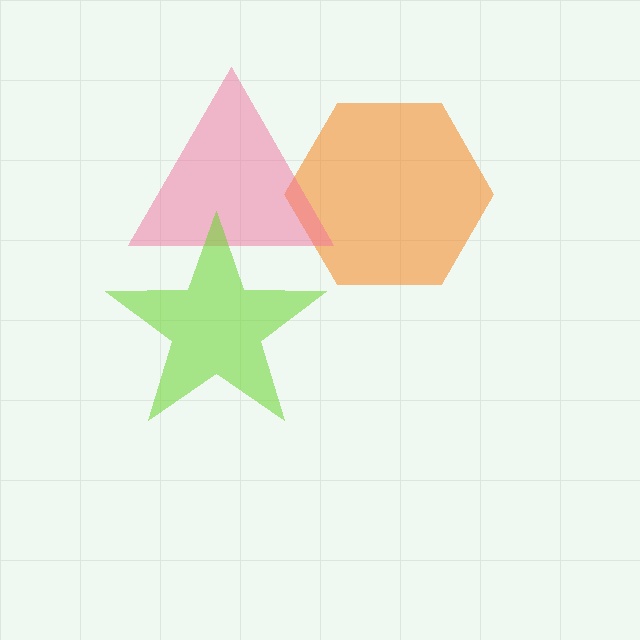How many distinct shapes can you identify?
There are 3 distinct shapes: an orange hexagon, a pink triangle, a lime star.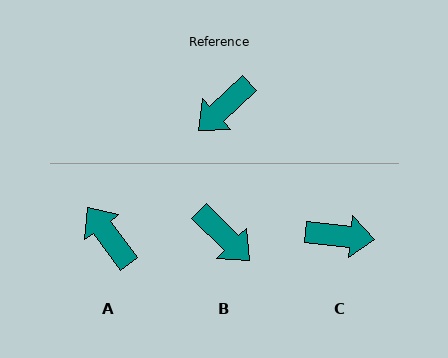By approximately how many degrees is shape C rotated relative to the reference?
Approximately 132 degrees counter-clockwise.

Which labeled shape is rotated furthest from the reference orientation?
C, about 132 degrees away.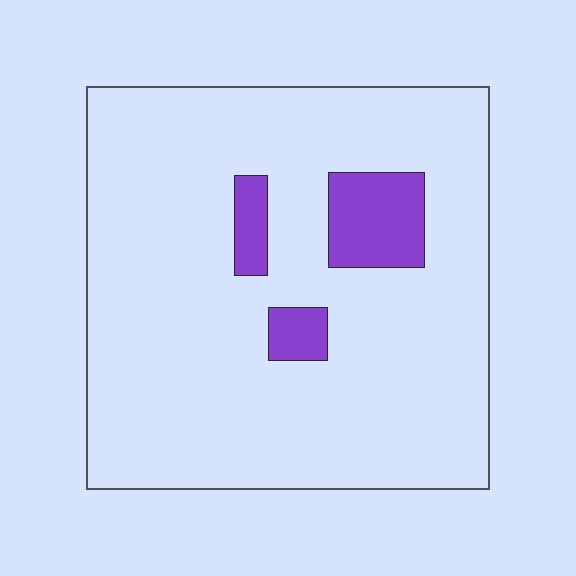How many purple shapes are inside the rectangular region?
3.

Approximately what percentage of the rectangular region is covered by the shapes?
Approximately 10%.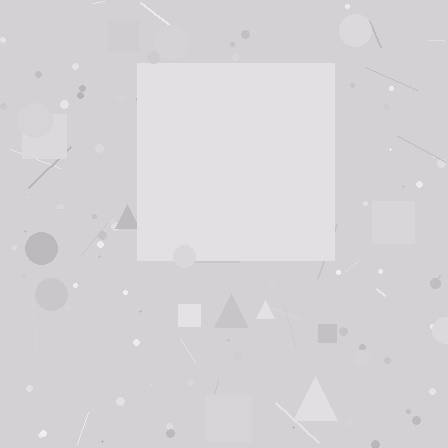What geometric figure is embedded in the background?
A square is embedded in the background.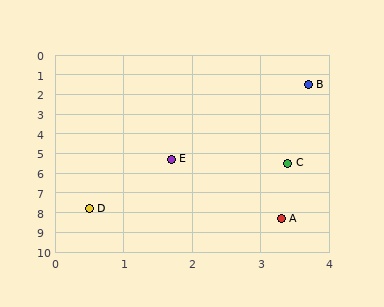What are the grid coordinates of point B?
Point B is at approximately (3.7, 1.5).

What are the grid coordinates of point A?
Point A is at approximately (3.3, 8.3).